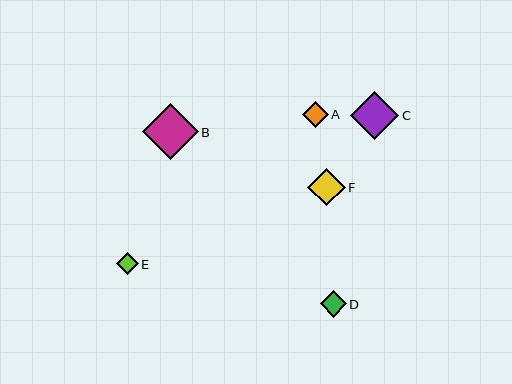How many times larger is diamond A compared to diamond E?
Diamond A is approximately 1.2 times the size of diamond E.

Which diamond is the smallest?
Diamond E is the smallest with a size of approximately 22 pixels.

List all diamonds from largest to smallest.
From largest to smallest: B, C, F, D, A, E.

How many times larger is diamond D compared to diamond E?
Diamond D is approximately 1.2 times the size of diamond E.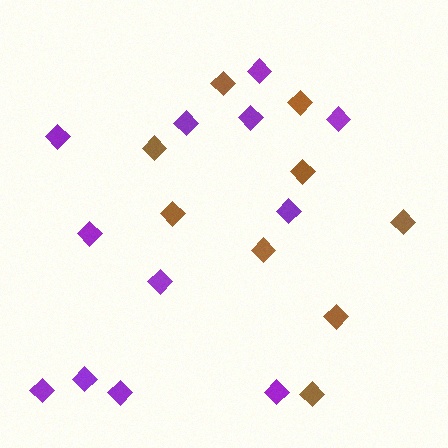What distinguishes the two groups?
There are 2 groups: one group of brown diamonds (9) and one group of purple diamonds (12).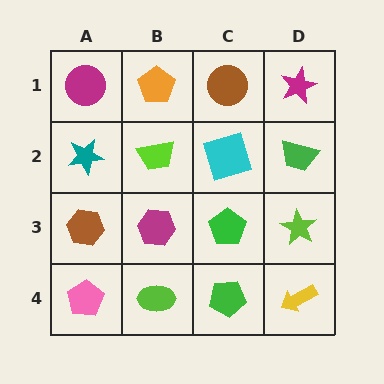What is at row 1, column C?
A brown circle.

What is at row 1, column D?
A magenta star.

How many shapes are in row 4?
4 shapes.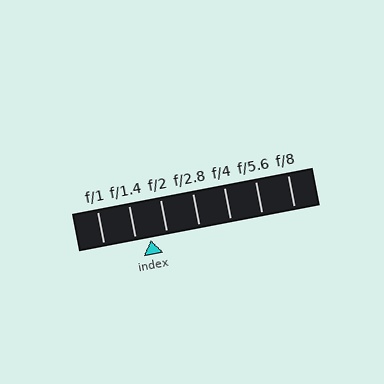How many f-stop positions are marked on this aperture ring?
There are 7 f-stop positions marked.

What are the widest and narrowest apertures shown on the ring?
The widest aperture shown is f/1 and the narrowest is f/8.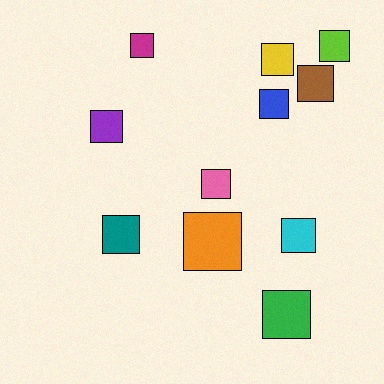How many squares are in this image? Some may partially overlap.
There are 11 squares.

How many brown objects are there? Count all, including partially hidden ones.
There is 1 brown object.